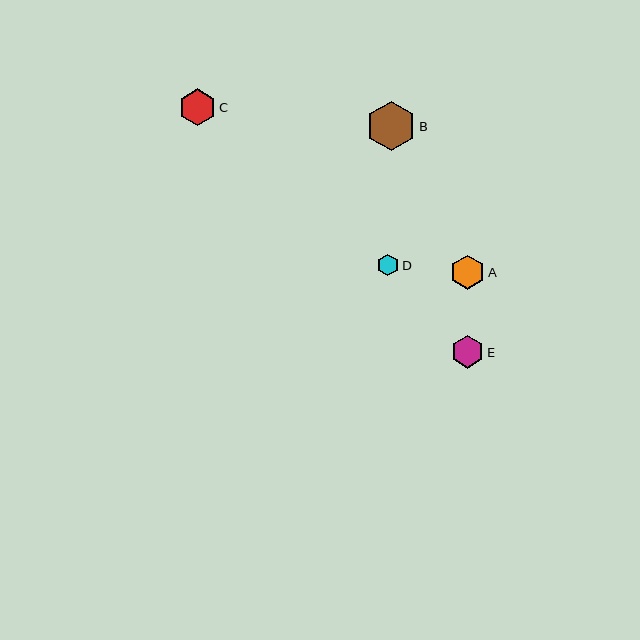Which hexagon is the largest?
Hexagon B is the largest with a size of approximately 49 pixels.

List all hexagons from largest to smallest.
From largest to smallest: B, C, A, E, D.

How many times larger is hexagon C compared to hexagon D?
Hexagon C is approximately 1.7 times the size of hexagon D.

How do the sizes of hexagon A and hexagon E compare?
Hexagon A and hexagon E are approximately the same size.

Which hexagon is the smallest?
Hexagon D is the smallest with a size of approximately 21 pixels.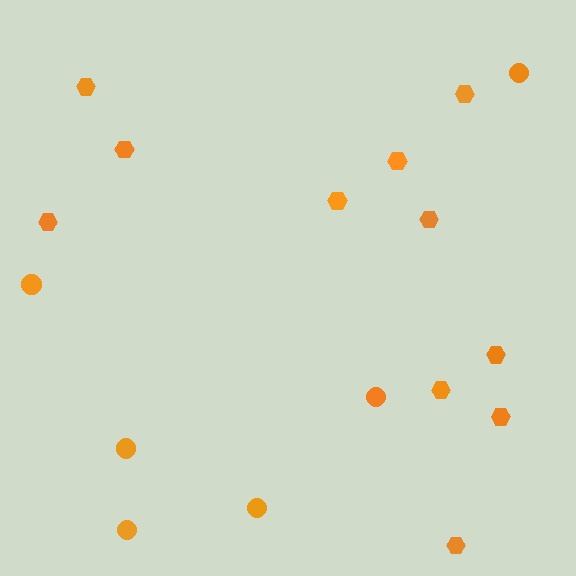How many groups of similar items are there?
There are 2 groups: one group of hexagons (11) and one group of circles (6).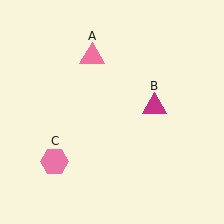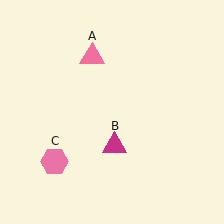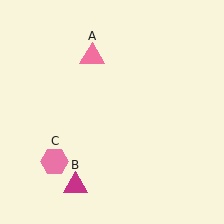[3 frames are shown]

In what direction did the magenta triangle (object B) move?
The magenta triangle (object B) moved down and to the left.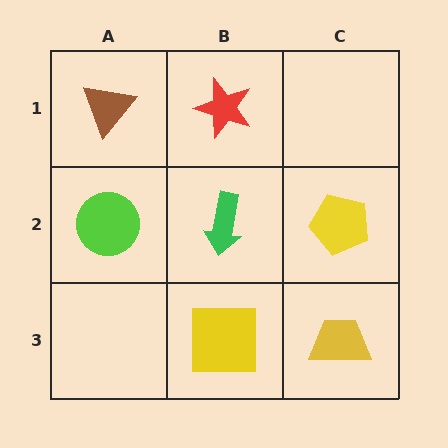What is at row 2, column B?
A green arrow.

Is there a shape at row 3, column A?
No, that cell is empty.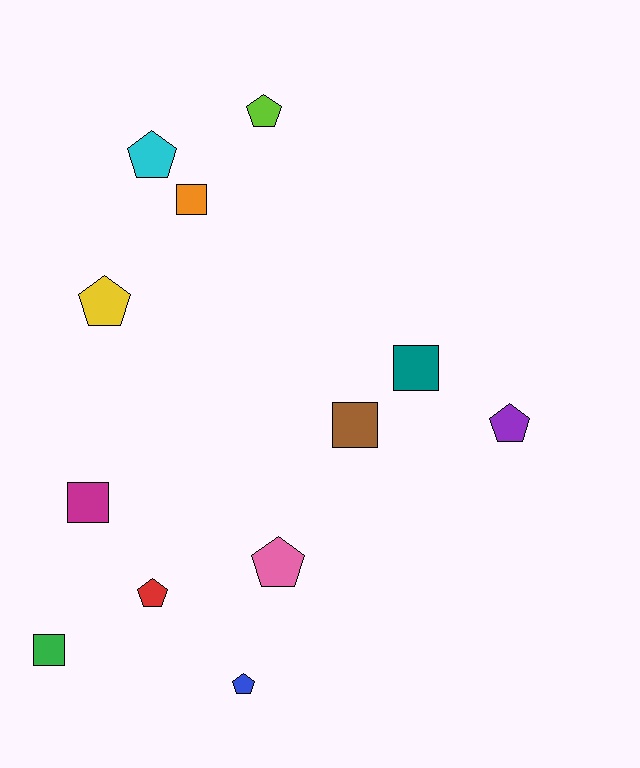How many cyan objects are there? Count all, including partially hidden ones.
There is 1 cyan object.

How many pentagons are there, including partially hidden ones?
There are 7 pentagons.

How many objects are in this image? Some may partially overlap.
There are 12 objects.